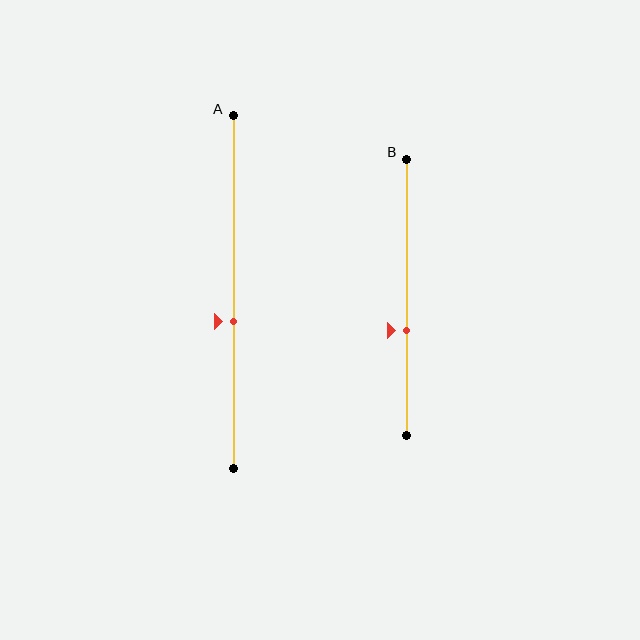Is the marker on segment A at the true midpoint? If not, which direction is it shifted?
No, the marker on segment A is shifted downward by about 8% of the segment length.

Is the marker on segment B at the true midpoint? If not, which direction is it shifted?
No, the marker on segment B is shifted downward by about 12% of the segment length.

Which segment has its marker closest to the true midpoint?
Segment A has its marker closest to the true midpoint.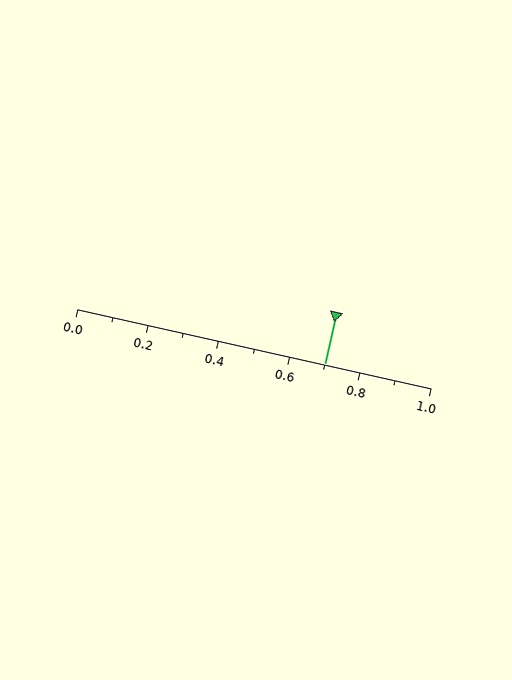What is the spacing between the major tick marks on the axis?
The major ticks are spaced 0.2 apart.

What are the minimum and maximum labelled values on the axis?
The axis runs from 0.0 to 1.0.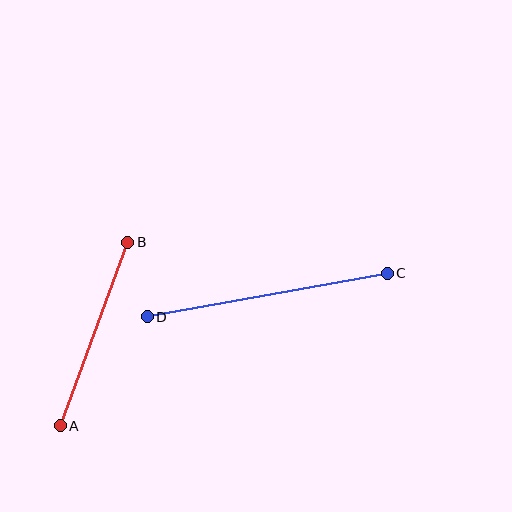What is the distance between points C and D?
The distance is approximately 244 pixels.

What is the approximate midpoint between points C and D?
The midpoint is at approximately (267, 295) pixels.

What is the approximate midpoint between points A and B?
The midpoint is at approximately (94, 334) pixels.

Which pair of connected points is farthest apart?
Points C and D are farthest apart.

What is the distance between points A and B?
The distance is approximately 196 pixels.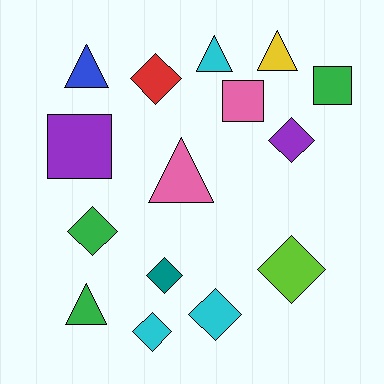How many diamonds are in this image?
There are 7 diamonds.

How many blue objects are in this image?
There is 1 blue object.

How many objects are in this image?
There are 15 objects.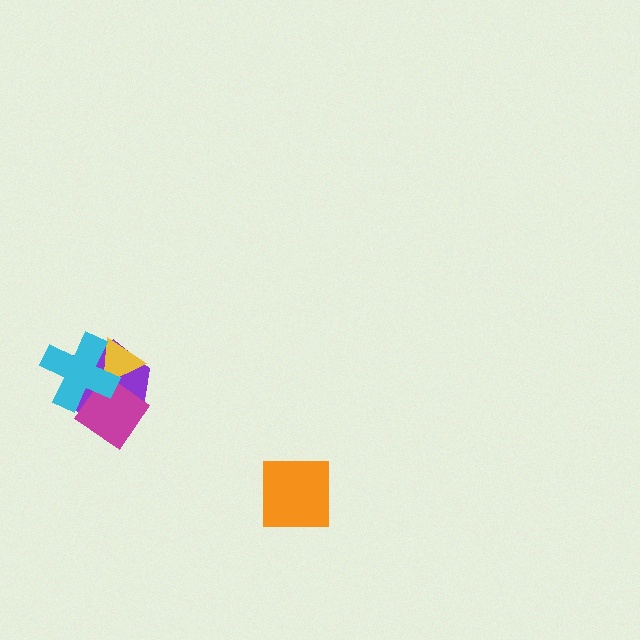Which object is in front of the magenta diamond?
The cyan cross is in front of the magenta diamond.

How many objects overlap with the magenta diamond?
2 objects overlap with the magenta diamond.